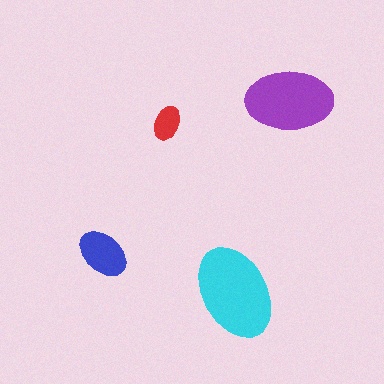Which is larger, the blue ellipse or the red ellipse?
The blue one.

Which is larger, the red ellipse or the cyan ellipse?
The cyan one.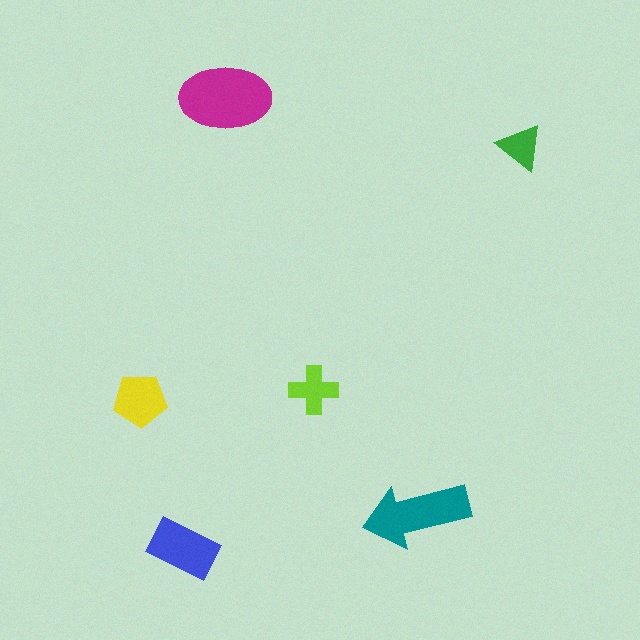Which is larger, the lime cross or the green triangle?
The lime cross.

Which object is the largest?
The magenta ellipse.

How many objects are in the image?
There are 6 objects in the image.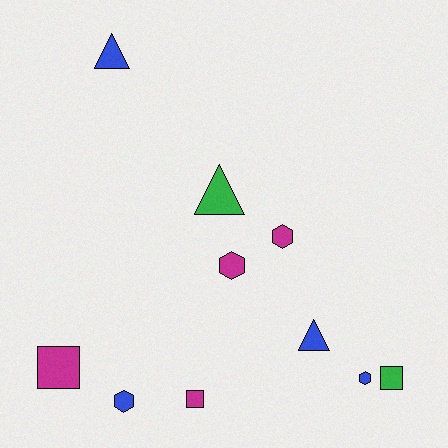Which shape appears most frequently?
Hexagon, with 4 objects.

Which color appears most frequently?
Blue, with 4 objects.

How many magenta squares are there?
There are 2 magenta squares.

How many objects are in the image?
There are 10 objects.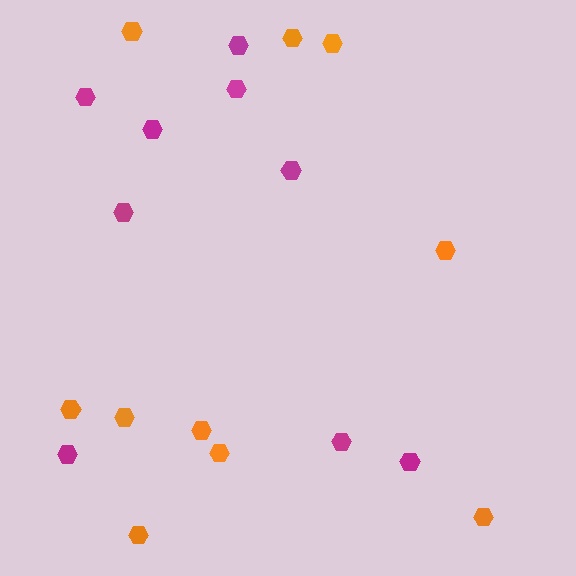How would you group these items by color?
There are 2 groups: one group of orange hexagons (10) and one group of magenta hexagons (9).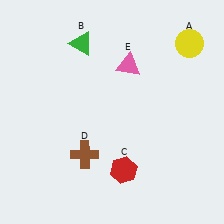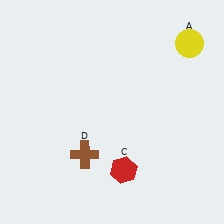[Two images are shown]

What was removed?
The green triangle (B), the pink triangle (E) were removed in Image 2.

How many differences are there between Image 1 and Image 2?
There are 2 differences between the two images.